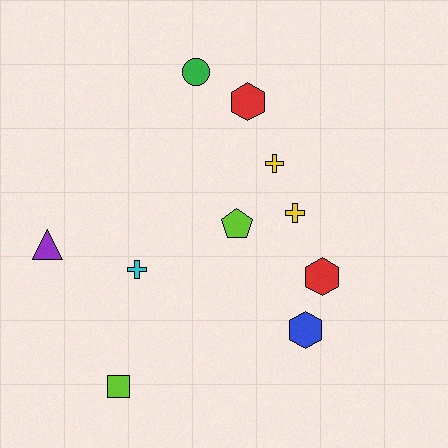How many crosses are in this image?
There are 3 crosses.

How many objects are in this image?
There are 10 objects.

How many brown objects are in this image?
There are no brown objects.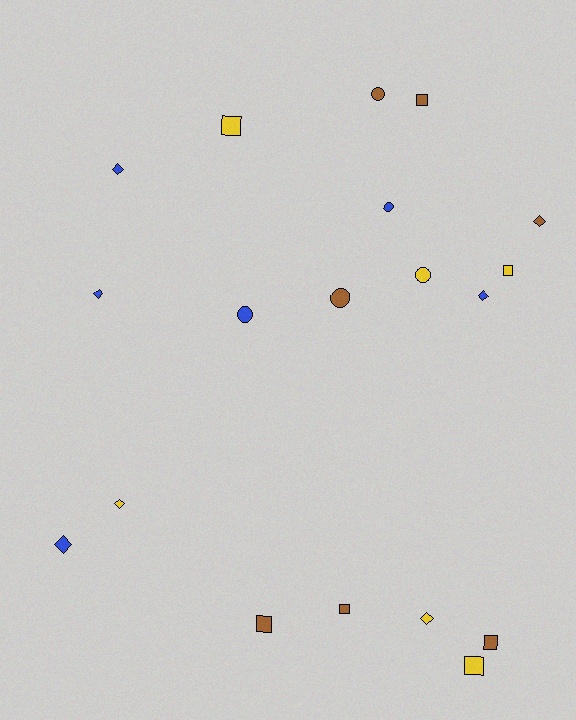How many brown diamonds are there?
There is 1 brown diamond.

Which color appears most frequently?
Brown, with 7 objects.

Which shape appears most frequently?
Square, with 7 objects.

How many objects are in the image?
There are 19 objects.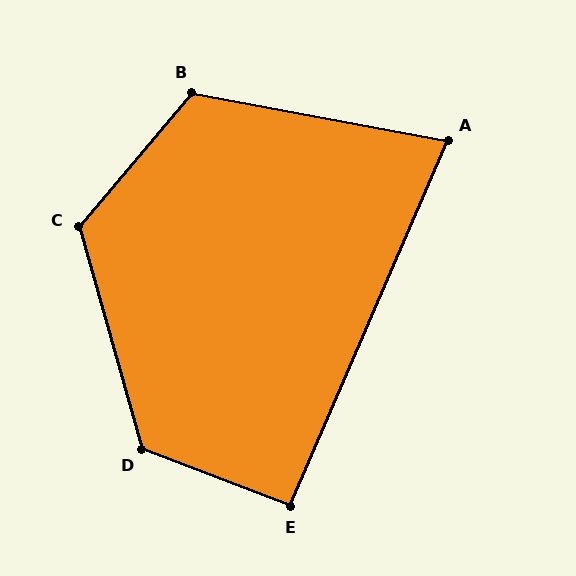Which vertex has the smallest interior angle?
A, at approximately 77 degrees.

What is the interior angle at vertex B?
Approximately 119 degrees (obtuse).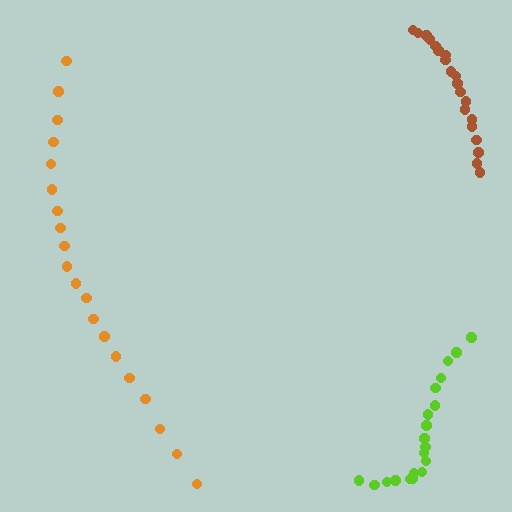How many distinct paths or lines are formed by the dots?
There are 3 distinct paths.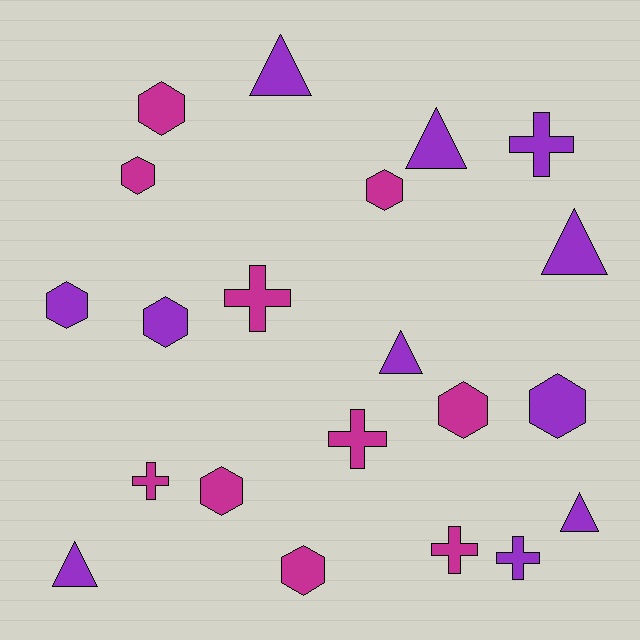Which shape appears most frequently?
Hexagon, with 9 objects.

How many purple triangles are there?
There are 6 purple triangles.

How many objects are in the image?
There are 21 objects.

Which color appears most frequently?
Purple, with 11 objects.